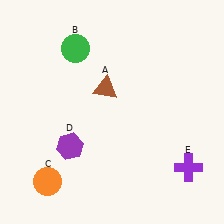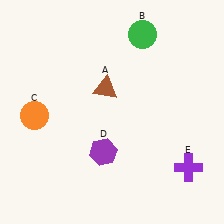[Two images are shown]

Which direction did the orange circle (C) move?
The orange circle (C) moved up.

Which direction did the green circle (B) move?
The green circle (B) moved right.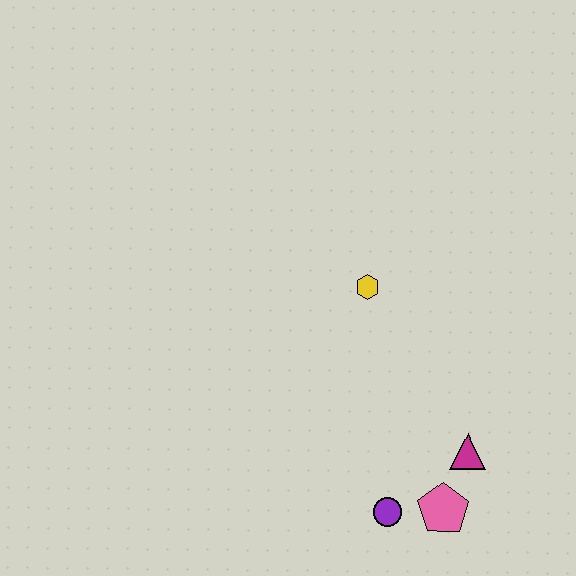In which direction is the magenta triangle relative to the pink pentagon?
The magenta triangle is above the pink pentagon.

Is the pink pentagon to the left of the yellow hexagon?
No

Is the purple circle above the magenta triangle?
No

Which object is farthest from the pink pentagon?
The yellow hexagon is farthest from the pink pentagon.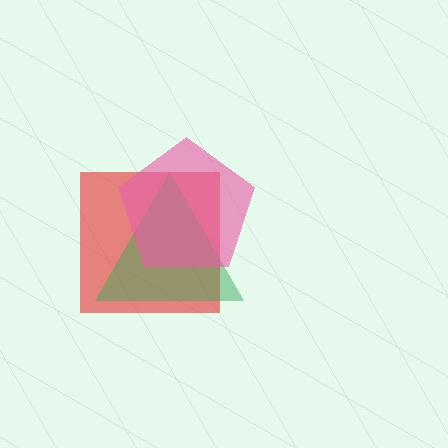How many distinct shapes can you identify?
There are 3 distinct shapes: a red square, a green triangle, a pink pentagon.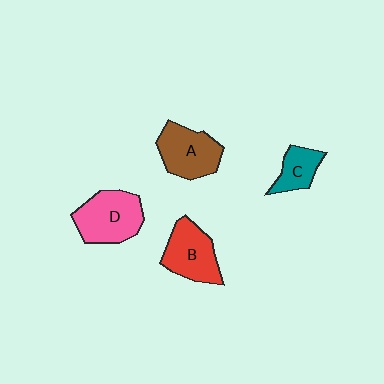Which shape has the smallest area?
Shape C (teal).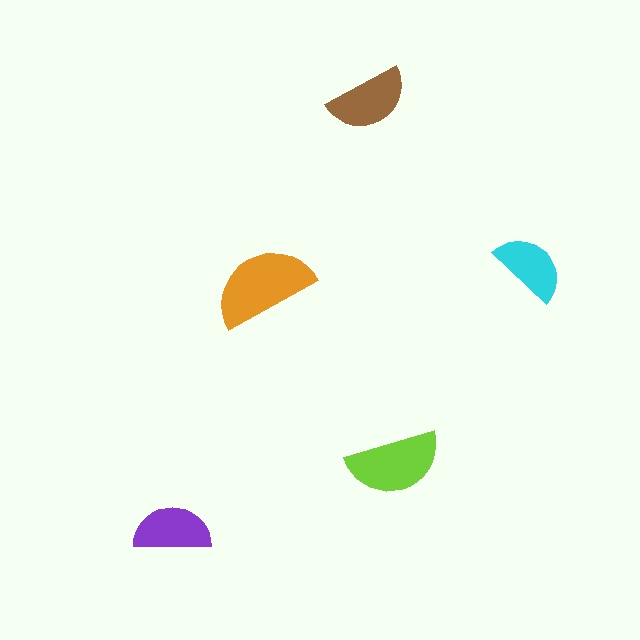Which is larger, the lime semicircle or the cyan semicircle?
The lime one.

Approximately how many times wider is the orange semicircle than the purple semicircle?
About 1.5 times wider.